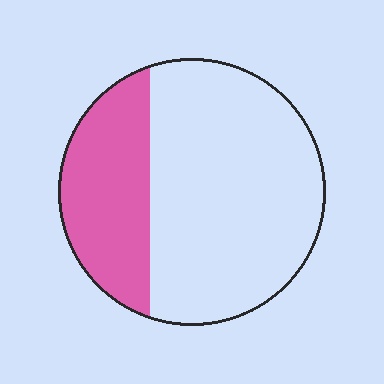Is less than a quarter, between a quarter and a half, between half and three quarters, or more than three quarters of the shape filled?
Between a quarter and a half.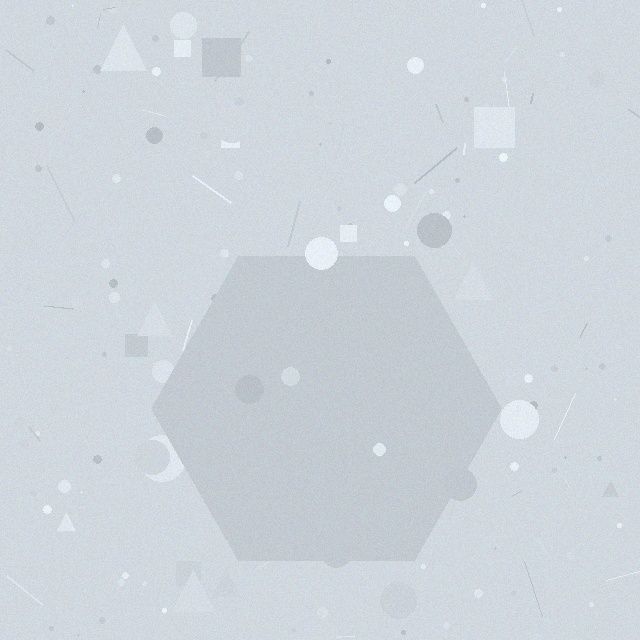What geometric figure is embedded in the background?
A hexagon is embedded in the background.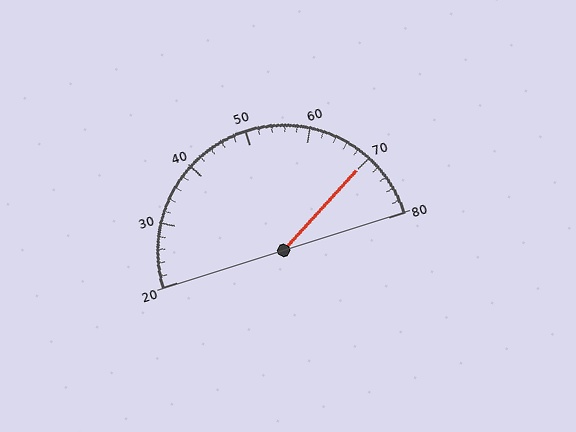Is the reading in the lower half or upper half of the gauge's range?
The reading is in the upper half of the range (20 to 80).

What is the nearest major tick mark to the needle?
The nearest major tick mark is 70.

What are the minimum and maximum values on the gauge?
The gauge ranges from 20 to 80.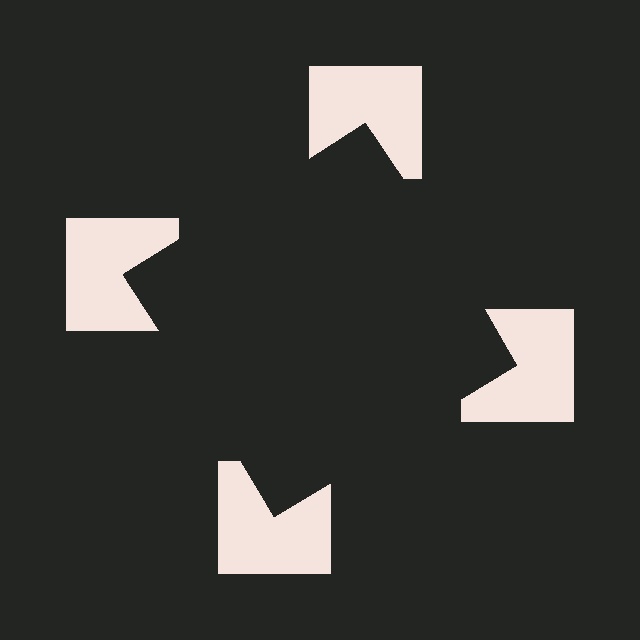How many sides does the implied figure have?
4 sides.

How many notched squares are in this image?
There are 4 — one at each vertex of the illusory square.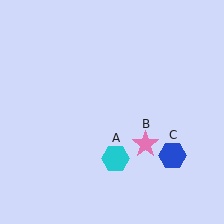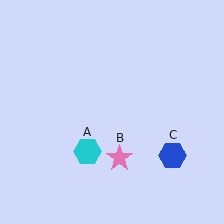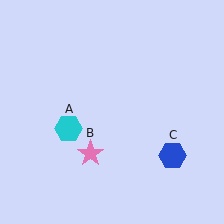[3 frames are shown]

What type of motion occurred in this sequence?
The cyan hexagon (object A), pink star (object B) rotated clockwise around the center of the scene.